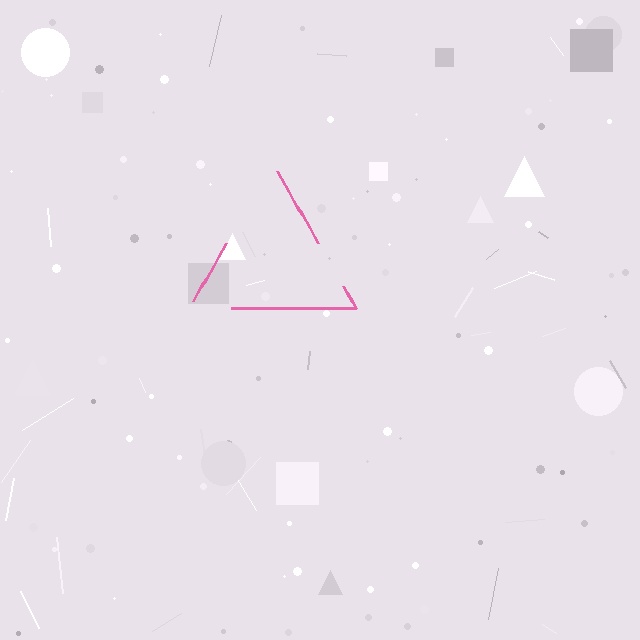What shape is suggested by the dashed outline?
The dashed outline suggests a triangle.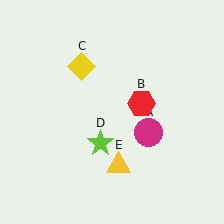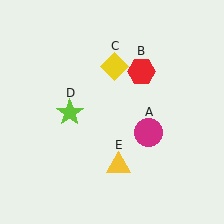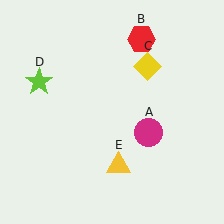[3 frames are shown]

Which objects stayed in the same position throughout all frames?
Magenta circle (object A) and yellow triangle (object E) remained stationary.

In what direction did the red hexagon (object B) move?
The red hexagon (object B) moved up.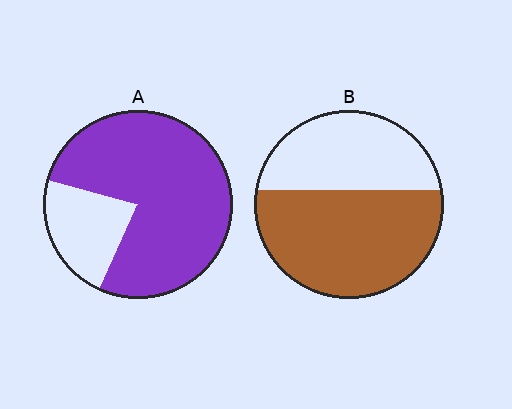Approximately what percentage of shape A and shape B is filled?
A is approximately 80% and B is approximately 60%.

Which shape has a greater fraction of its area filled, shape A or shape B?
Shape A.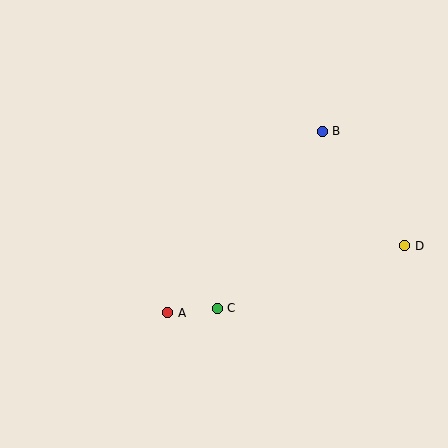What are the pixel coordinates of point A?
Point A is at (167, 313).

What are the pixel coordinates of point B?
Point B is at (322, 131).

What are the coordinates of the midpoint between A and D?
The midpoint between A and D is at (286, 279).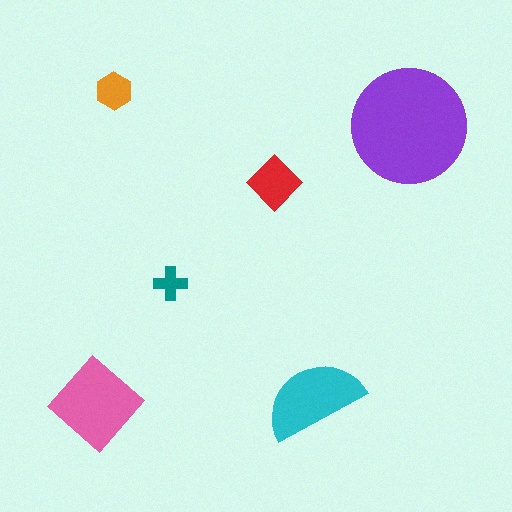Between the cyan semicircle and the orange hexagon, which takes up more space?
The cyan semicircle.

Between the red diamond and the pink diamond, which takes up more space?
The pink diamond.